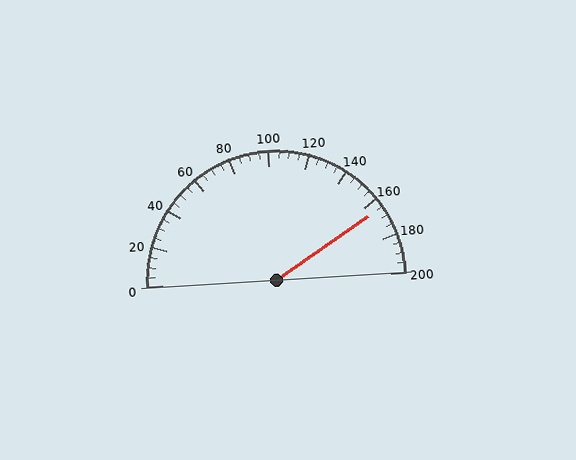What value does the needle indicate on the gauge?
The needle indicates approximately 165.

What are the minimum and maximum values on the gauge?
The gauge ranges from 0 to 200.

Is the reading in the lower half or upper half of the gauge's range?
The reading is in the upper half of the range (0 to 200).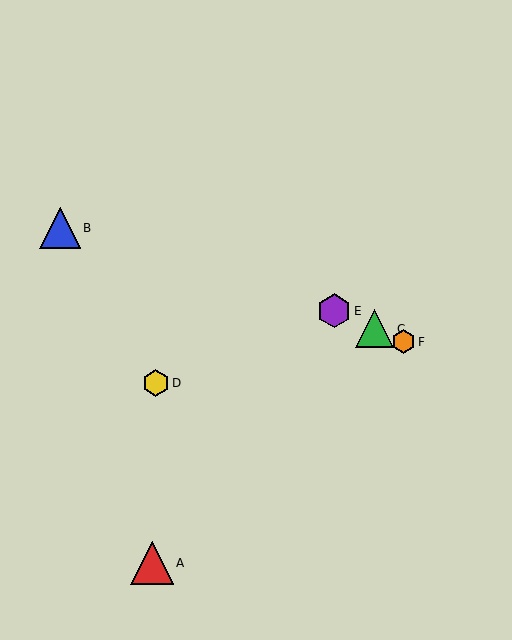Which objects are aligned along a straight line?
Objects C, E, F are aligned along a straight line.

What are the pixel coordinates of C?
Object C is at (375, 329).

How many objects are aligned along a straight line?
3 objects (C, E, F) are aligned along a straight line.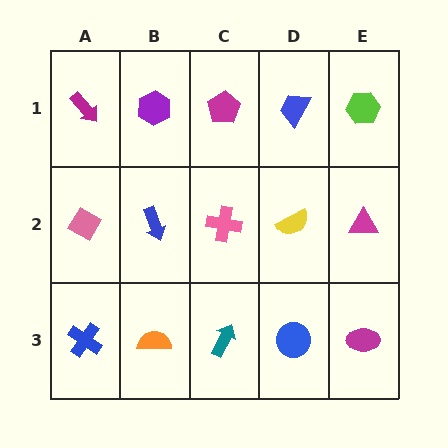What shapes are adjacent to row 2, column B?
A purple hexagon (row 1, column B), an orange semicircle (row 3, column B), a pink diamond (row 2, column A), a pink cross (row 2, column C).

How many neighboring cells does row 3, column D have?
3.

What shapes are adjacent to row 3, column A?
A pink diamond (row 2, column A), an orange semicircle (row 3, column B).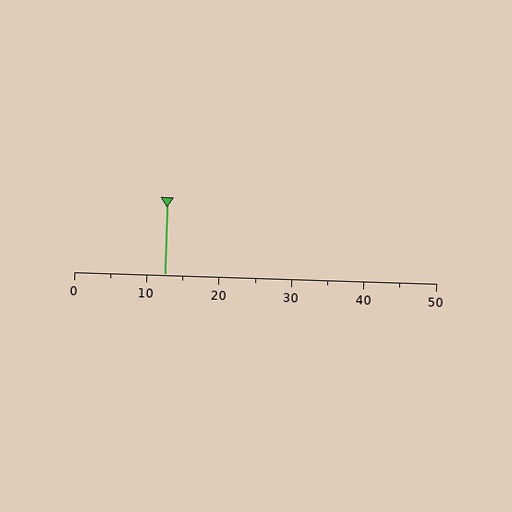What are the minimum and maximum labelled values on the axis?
The axis runs from 0 to 50.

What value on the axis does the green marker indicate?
The marker indicates approximately 12.5.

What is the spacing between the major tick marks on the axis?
The major ticks are spaced 10 apart.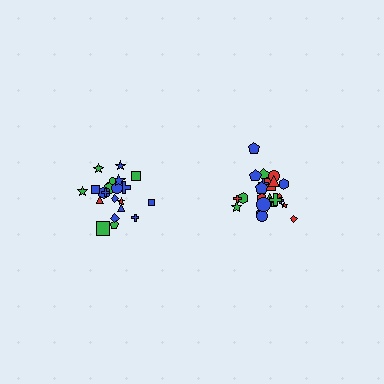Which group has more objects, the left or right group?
The right group.